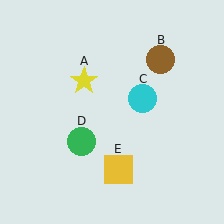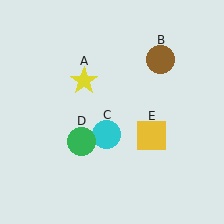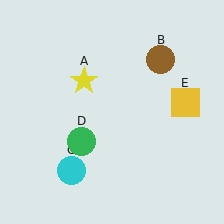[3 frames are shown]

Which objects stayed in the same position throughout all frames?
Yellow star (object A) and brown circle (object B) and green circle (object D) remained stationary.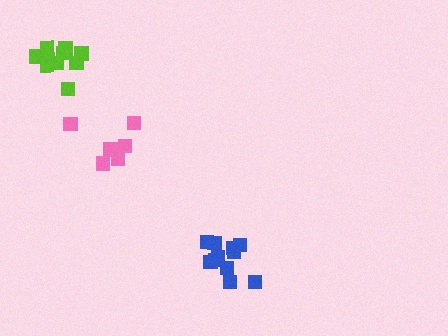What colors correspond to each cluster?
The clusters are colored: pink, lime, blue.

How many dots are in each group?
Group 1: 6 dots, Group 2: 10 dots, Group 3: 11 dots (27 total).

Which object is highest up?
The lime cluster is topmost.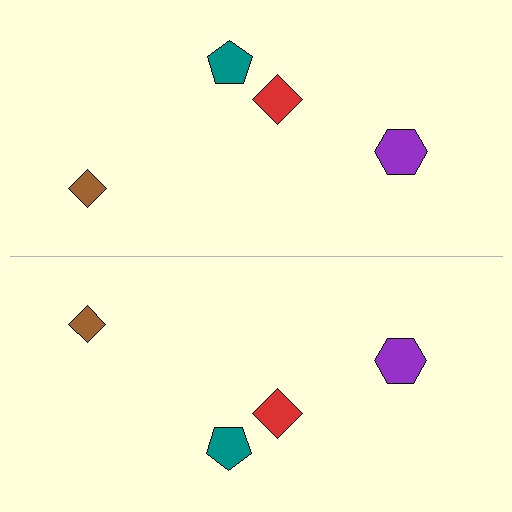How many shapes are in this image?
There are 8 shapes in this image.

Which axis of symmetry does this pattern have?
The pattern has a horizontal axis of symmetry running through the center of the image.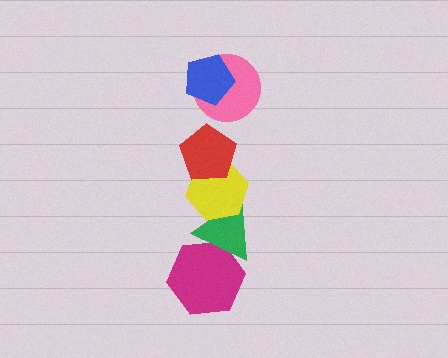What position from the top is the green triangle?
The green triangle is 5th from the top.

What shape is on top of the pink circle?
The blue pentagon is on top of the pink circle.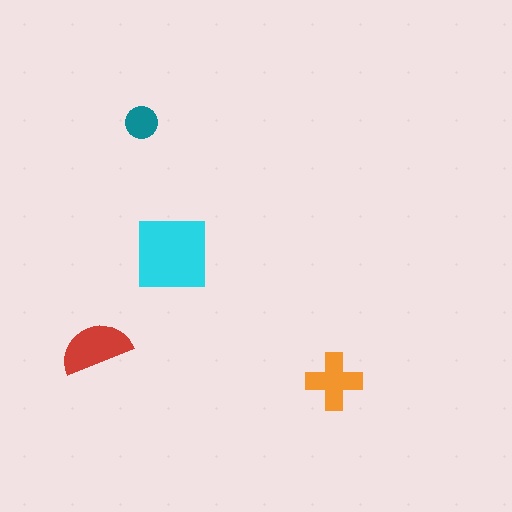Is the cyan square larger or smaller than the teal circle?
Larger.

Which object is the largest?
The cyan square.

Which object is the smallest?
The teal circle.